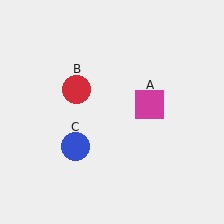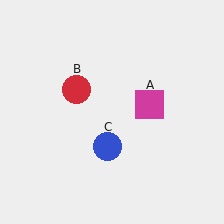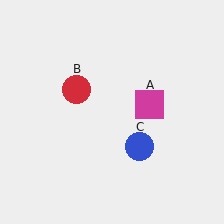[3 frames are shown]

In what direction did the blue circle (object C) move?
The blue circle (object C) moved right.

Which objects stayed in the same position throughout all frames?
Magenta square (object A) and red circle (object B) remained stationary.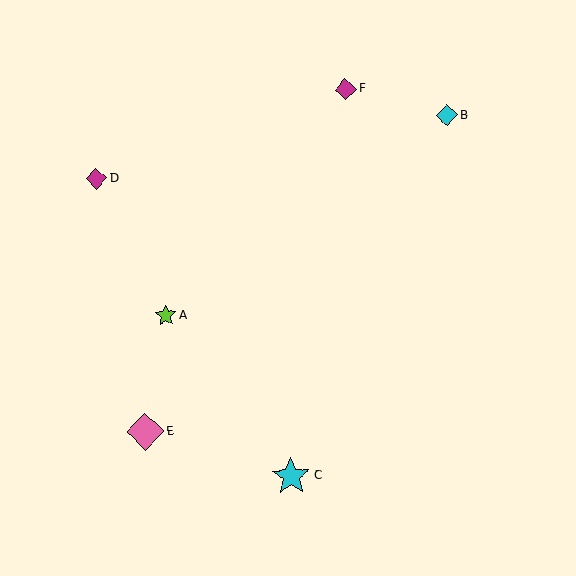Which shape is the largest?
The cyan star (labeled C) is the largest.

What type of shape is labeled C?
Shape C is a cyan star.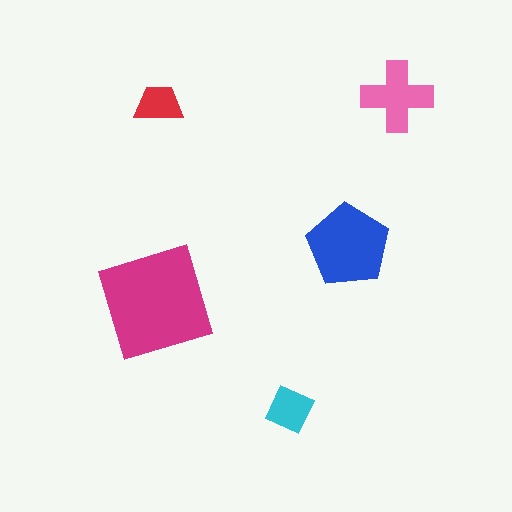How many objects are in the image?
There are 5 objects in the image.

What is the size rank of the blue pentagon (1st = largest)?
2nd.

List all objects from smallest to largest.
The red trapezoid, the cyan diamond, the pink cross, the blue pentagon, the magenta square.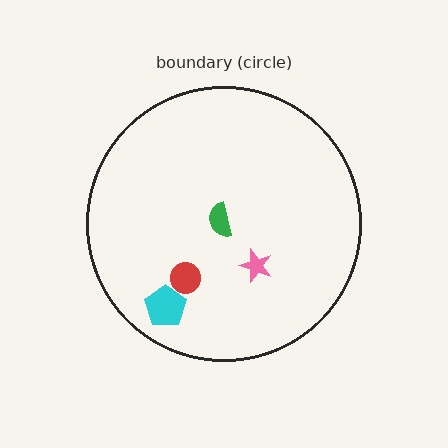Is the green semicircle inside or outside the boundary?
Inside.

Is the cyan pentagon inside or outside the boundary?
Inside.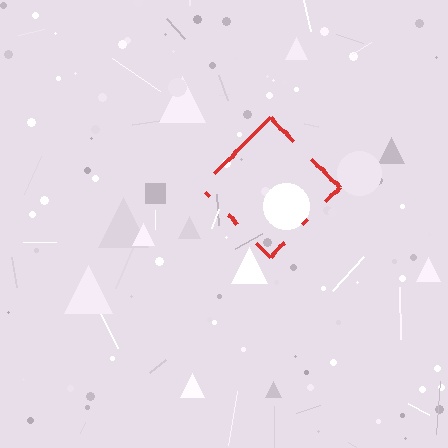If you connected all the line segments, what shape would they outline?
They would outline a diamond.